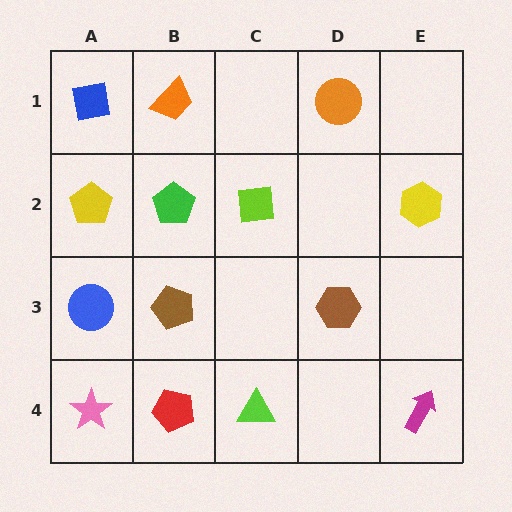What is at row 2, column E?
A yellow hexagon.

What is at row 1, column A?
A blue square.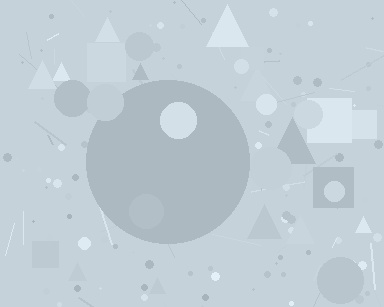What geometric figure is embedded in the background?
A circle is embedded in the background.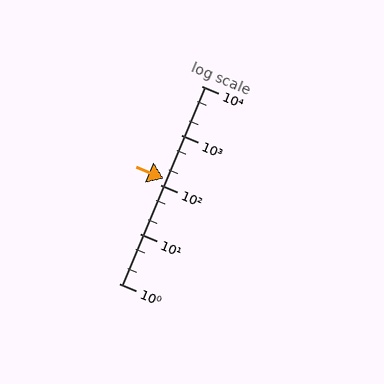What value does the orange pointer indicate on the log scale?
The pointer indicates approximately 130.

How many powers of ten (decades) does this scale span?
The scale spans 4 decades, from 1 to 10000.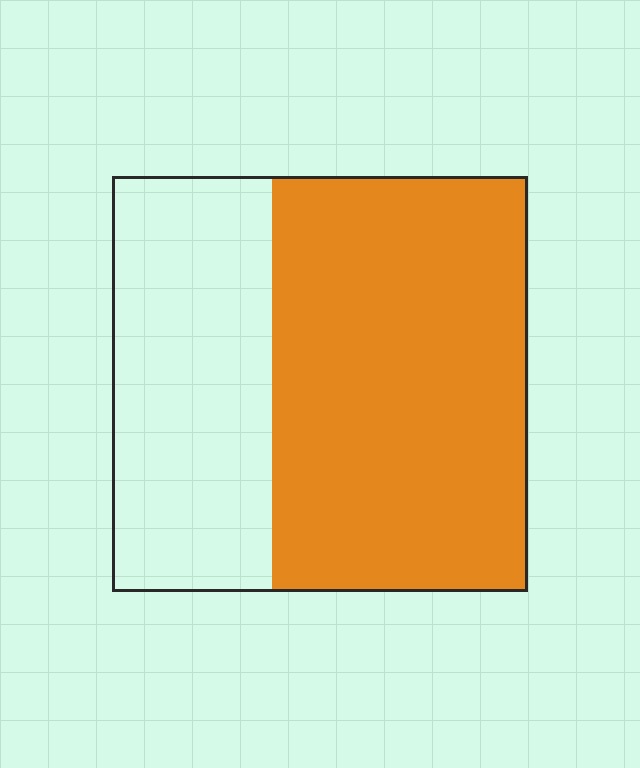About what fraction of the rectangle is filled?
About five eighths (5/8).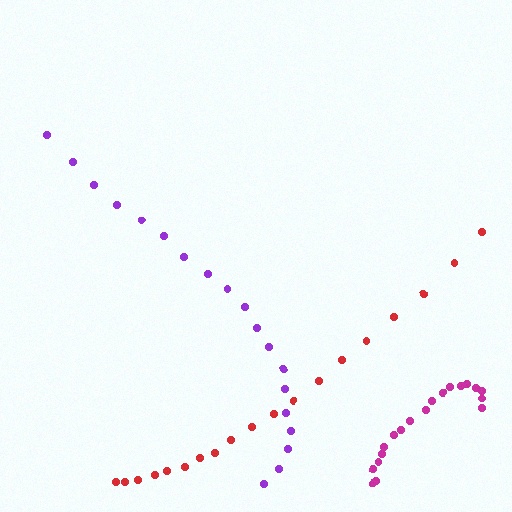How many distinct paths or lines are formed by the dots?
There are 3 distinct paths.